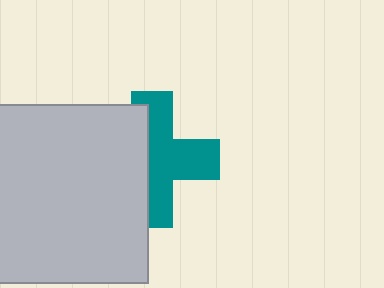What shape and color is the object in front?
The object in front is a light gray square.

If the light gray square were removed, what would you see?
You would see the complete teal cross.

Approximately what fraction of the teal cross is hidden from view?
Roughly 44% of the teal cross is hidden behind the light gray square.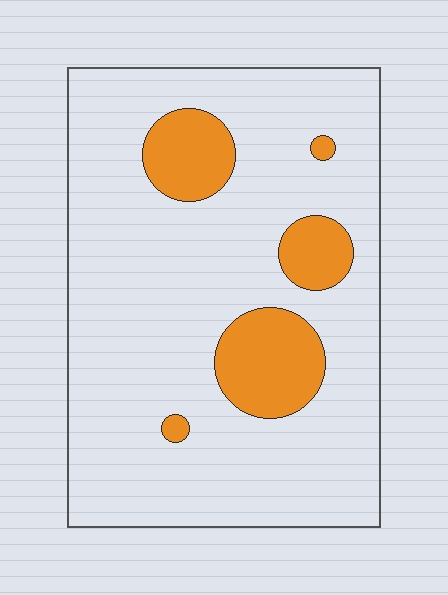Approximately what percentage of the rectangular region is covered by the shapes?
Approximately 15%.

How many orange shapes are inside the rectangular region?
5.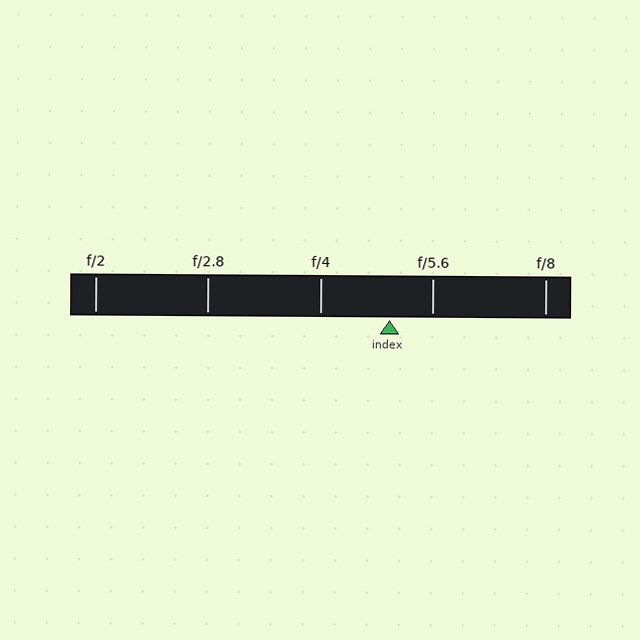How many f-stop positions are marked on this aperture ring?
There are 5 f-stop positions marked.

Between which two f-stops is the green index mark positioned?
The index mark is between f/4 and f/5.6.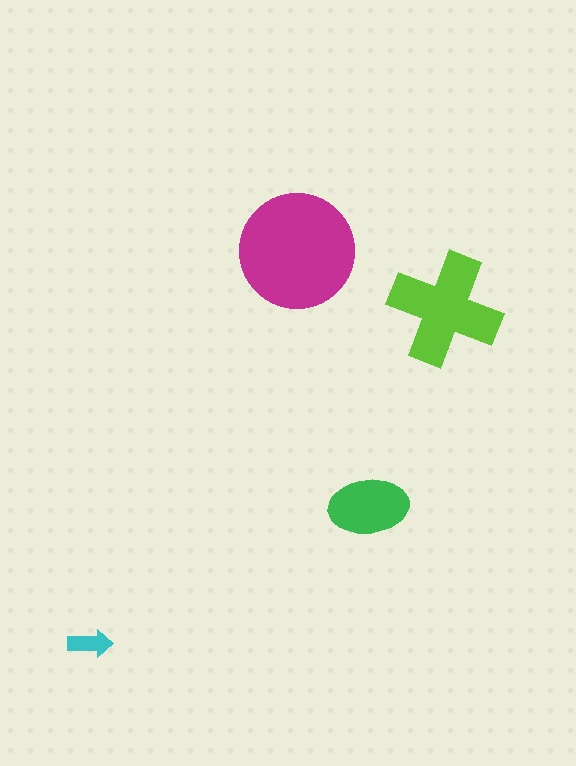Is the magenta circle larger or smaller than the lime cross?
Larger.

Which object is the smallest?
The cyan arrow.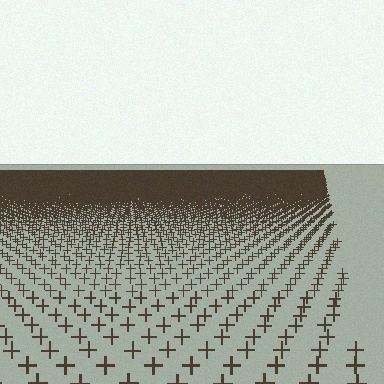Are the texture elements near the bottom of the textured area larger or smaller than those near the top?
Larger. Near the bottom, elements are closer to the viewer and appear at a bigger on-screen size.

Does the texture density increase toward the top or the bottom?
Density increases toward the top.